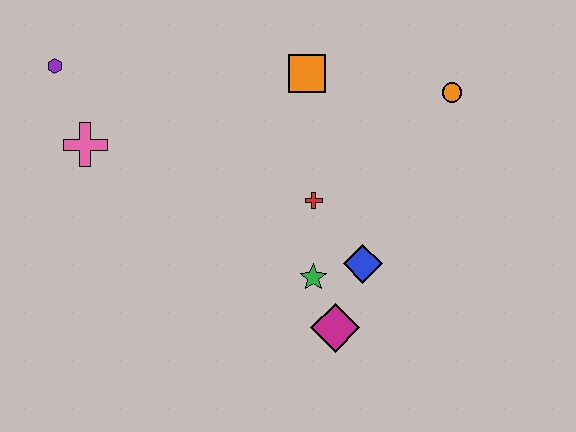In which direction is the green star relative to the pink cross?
The green star is to the right of the pink cross.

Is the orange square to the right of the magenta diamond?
No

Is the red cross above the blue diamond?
Yes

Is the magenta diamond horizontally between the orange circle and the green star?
Yes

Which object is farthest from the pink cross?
The orange circle is farthest from the pink cross.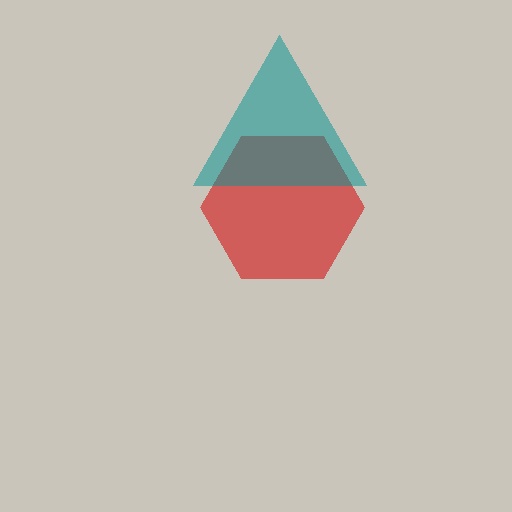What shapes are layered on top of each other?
The layered shapes are: a red hexagon, a teal triangle.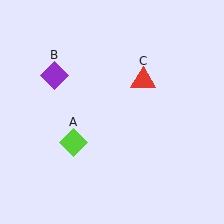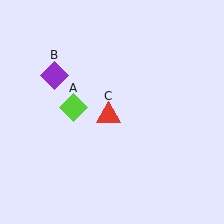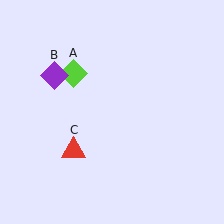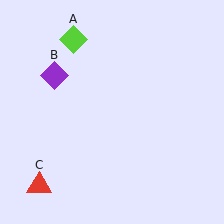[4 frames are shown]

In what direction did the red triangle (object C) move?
The red triangle (object C) moved down and to the left.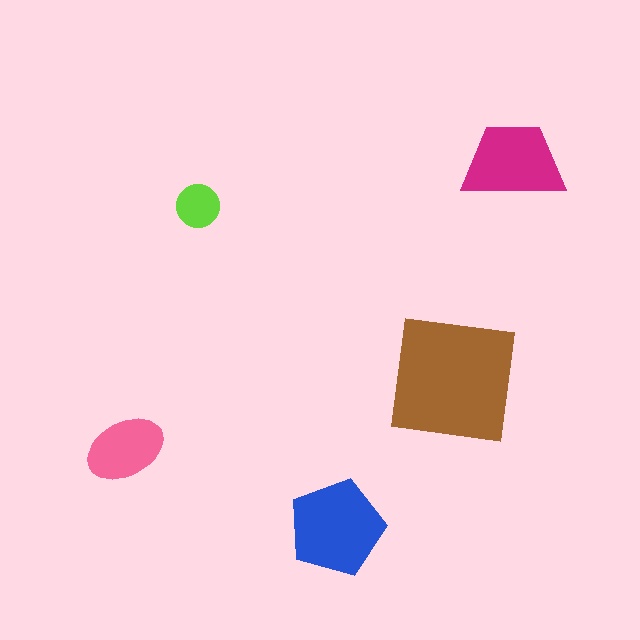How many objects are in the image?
There are 5 objects in the image.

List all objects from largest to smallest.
The brown square, the blue pentagon, the magenta trapezoid, the pink ellipse, the lime circle.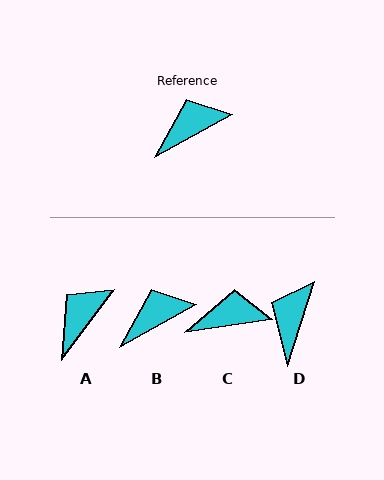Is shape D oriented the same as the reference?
No, it is off by about 43 degrees.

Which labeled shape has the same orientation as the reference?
B.